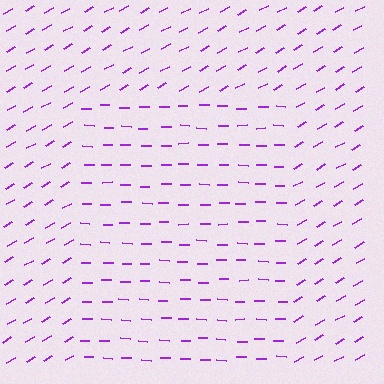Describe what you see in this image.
The image is filled with small purple line segments. A rectangle region in the image has lines oriented differently from the surrounding lines, creating a visible texture boundary.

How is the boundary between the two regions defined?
The boundary is defined purely by a change in line orientation (approximately 31 degrees difference). All lines are the same color and thickness.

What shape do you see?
I see a rectangle.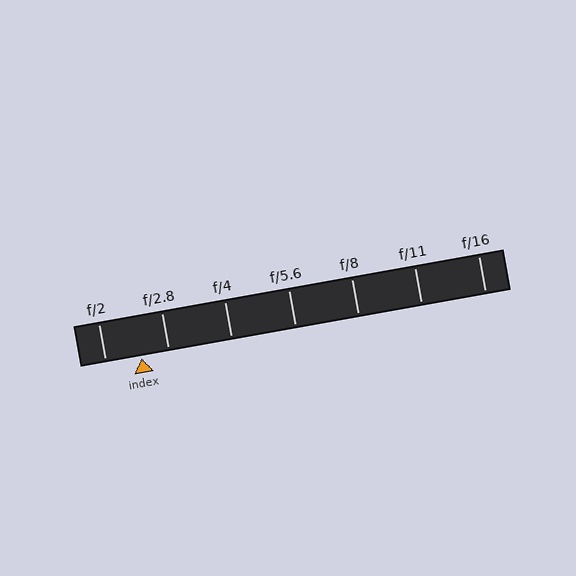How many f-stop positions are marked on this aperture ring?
There are 7 f-stop positions marked.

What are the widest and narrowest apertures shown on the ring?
The widest aperture shown is f/2 and the narrowest is f/16.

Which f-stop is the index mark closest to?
The index mark is closest to f/2.8.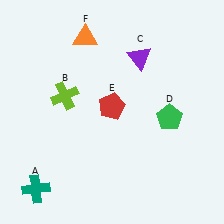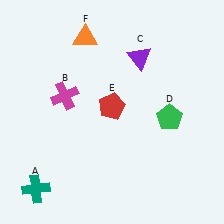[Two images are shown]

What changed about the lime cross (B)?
In Image 1, B is lime. In Image 2, it changed to magenta.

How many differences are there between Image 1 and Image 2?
There is 1 difference between the two images.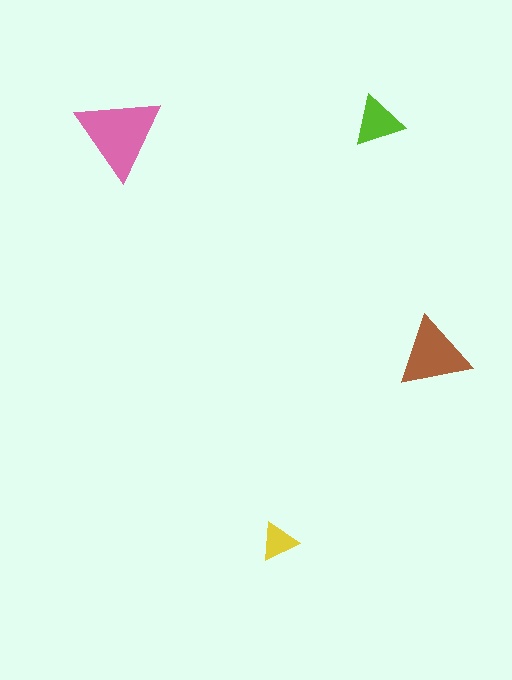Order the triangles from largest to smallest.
the pink one, the brown one, the lime one, the yellow one.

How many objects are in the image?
There are 4 objects in the image.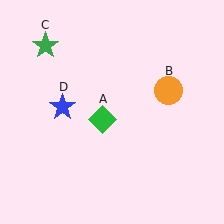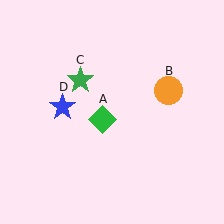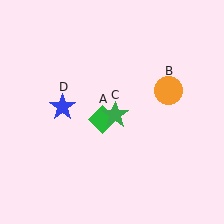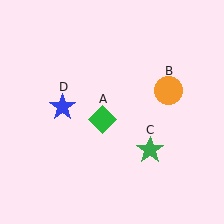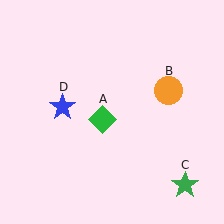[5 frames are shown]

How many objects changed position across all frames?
1 object changed position: green star (object C).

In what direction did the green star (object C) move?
The green star (object C) moved down and to the right.